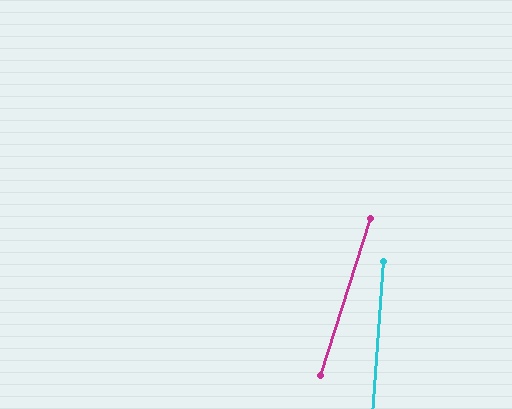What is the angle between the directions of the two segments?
Approximately 14 degrees.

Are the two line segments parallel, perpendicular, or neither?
Neither parallel nor perpendicular — they differ by about 14°.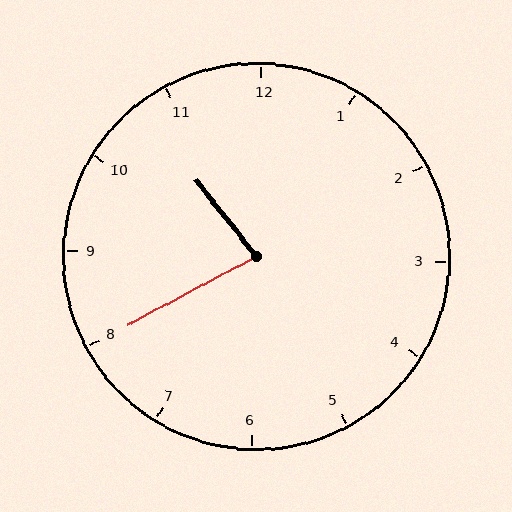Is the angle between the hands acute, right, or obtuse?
It is acute.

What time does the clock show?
10:40.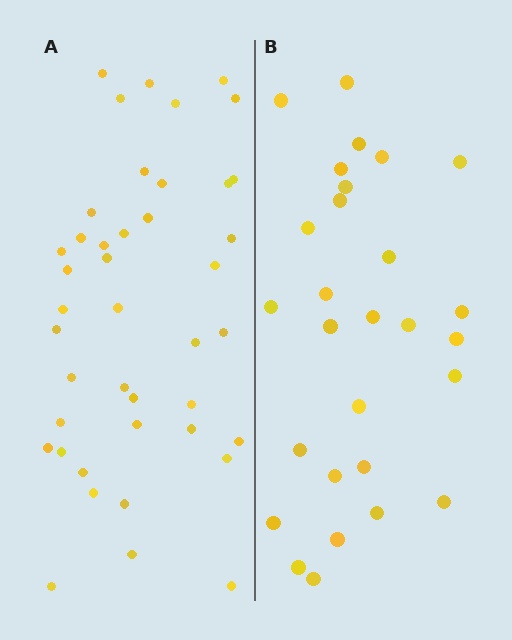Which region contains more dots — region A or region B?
Region A (the left region) has more dots.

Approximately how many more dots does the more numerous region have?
Region A has approximately 15 more dots than region B.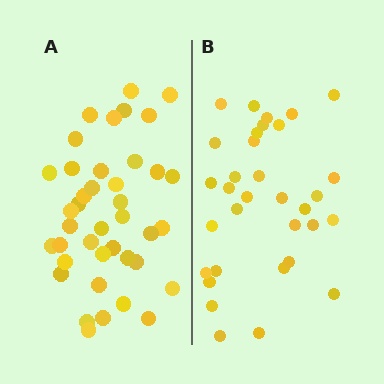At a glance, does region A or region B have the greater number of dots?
Region A (the left region) has more dots.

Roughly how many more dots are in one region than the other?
Region A has roughly 8 or so more dots than region B.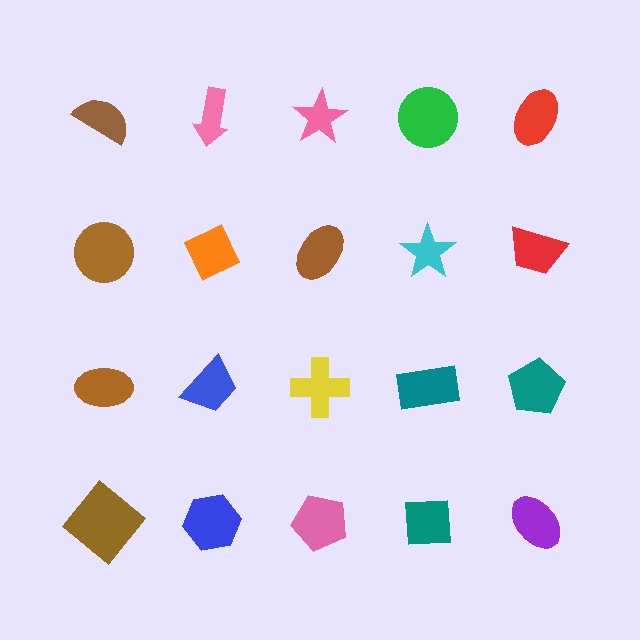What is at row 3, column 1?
A brown ellipse.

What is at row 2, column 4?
A cyan star.